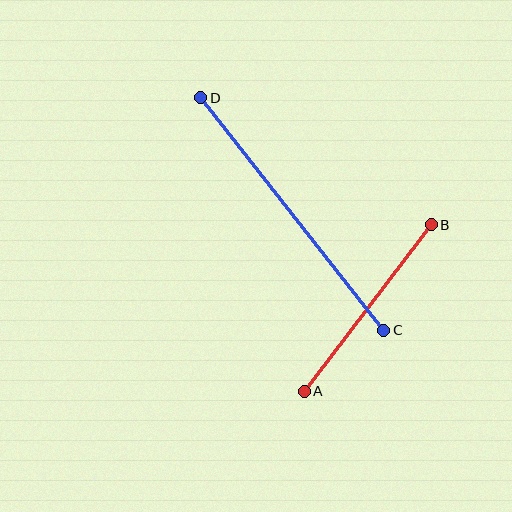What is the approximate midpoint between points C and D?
The midpoint is at approximately (292, 214) pixels.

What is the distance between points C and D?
The distance is approximately 296 pixels.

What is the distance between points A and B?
The distance is approximately 210 pixels.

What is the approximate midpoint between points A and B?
The midpoint is at approximately (368, 308) pixels.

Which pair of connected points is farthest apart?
Points C and D are farthest apart.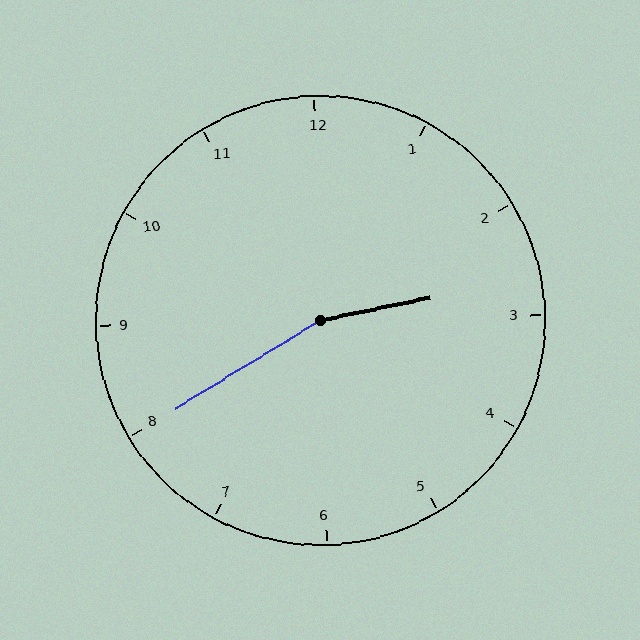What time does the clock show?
2:40.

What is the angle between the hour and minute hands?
Approximately 160 degrees.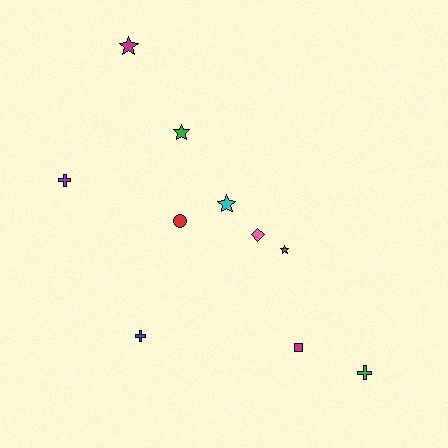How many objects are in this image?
There are 10 objects.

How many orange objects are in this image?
There are no orange objects.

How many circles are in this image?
There is 1 circle.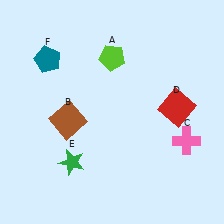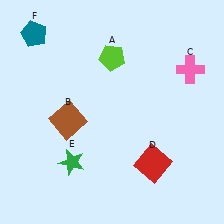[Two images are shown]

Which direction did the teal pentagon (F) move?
The teal pentagon (F) moved up.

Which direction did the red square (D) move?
The red square (D) moved down.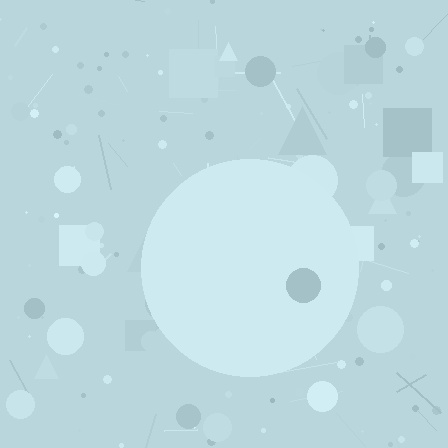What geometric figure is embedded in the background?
A circle is embedded in the background.